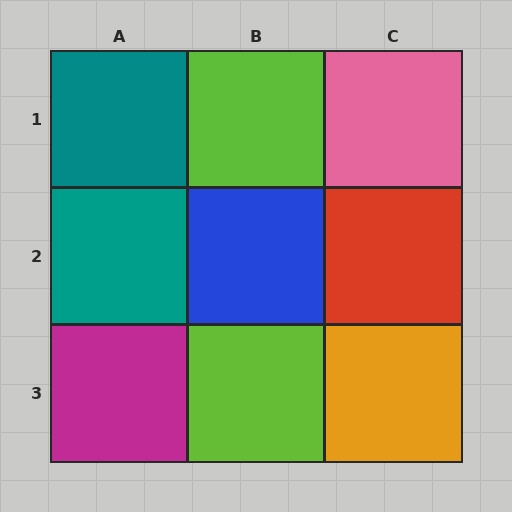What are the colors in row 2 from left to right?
Teal, blue, red.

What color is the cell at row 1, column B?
Lime.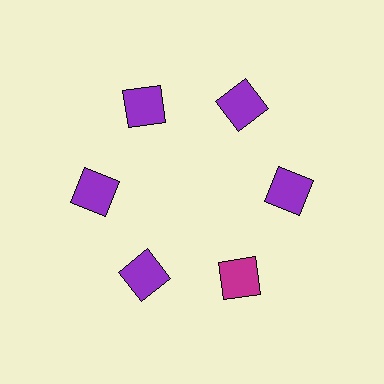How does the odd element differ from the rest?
It has a different color: magenta instead of purple.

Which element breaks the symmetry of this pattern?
The magenta square at roughly the 5 o'clock position breaks the symmetry. All other shapes are purple squares.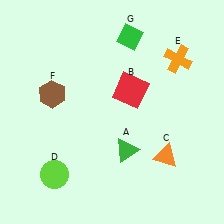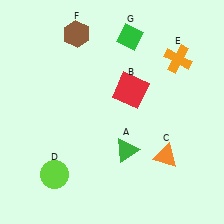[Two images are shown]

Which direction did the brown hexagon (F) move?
The brown hexagon (F) moved up.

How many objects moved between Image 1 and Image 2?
1 object moved between the two images.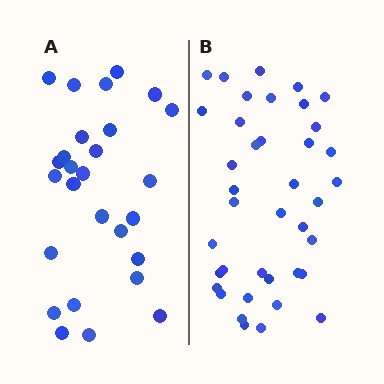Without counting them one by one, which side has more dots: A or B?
Region B (the right region) has more dots.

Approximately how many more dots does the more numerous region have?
Region B has roughly 12 or so more dots than region A.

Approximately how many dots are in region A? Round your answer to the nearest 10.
About 30 dots. (The exact count is 27, which rounds to 30.)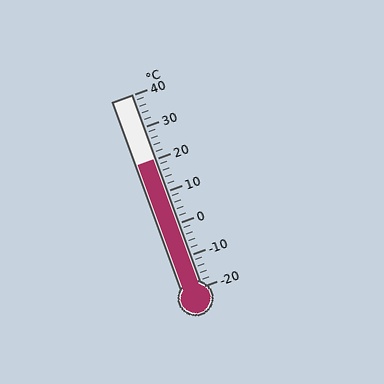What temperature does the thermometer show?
The thermometer shows approximately 20°C.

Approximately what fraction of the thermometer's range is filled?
The thermometer is filled to approximately 65% of its range.